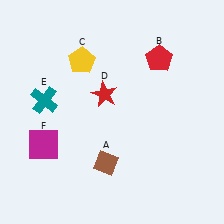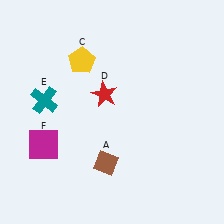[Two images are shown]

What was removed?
The red pentagon (B) was removed in Image 2.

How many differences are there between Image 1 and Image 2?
There is 1 difference between the two images.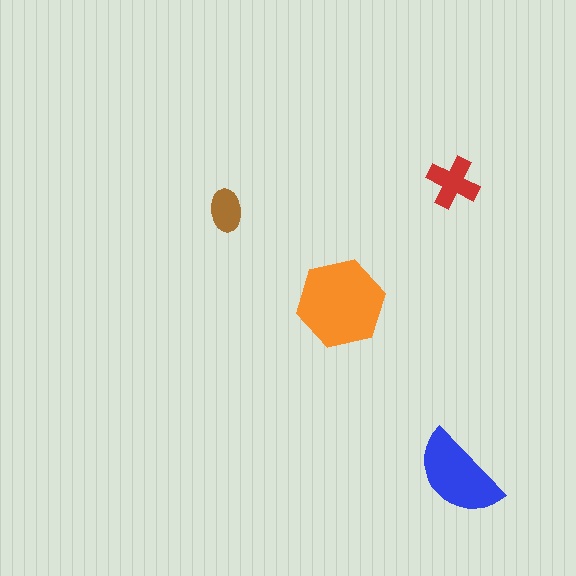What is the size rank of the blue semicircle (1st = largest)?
2nd.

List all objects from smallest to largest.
The brown ellipse, the red cross, the blue semicircle, the orange hexagon.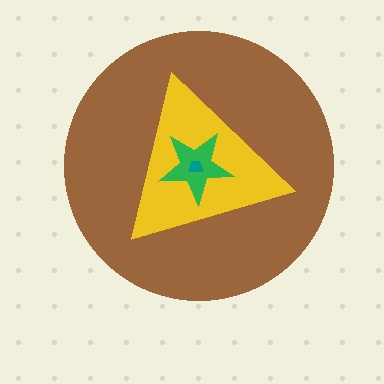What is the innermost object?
The teal trapezoid.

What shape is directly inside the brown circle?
The yellow triangle.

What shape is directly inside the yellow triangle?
The green star.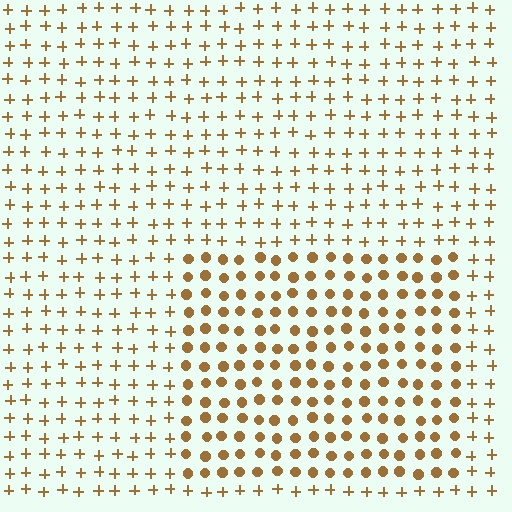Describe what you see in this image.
The image is filled with small brown elements arranged in a uniform grid. A rectangle-shaped region contains circles, while the surrounding area contains plus signs. The boundary is defined purely by the change in element shape.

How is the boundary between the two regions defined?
The boundary is defined by a change in element shape: circles inside vs. plus signs outside. All elements share the same color and spacing.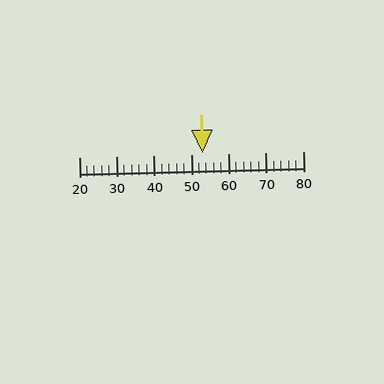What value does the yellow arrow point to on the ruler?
The yellow arrow points to approximately 53.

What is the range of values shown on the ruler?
The ruler shows values from 20 to 80.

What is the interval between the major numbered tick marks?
The major tick marks are spaced 10 units apart.